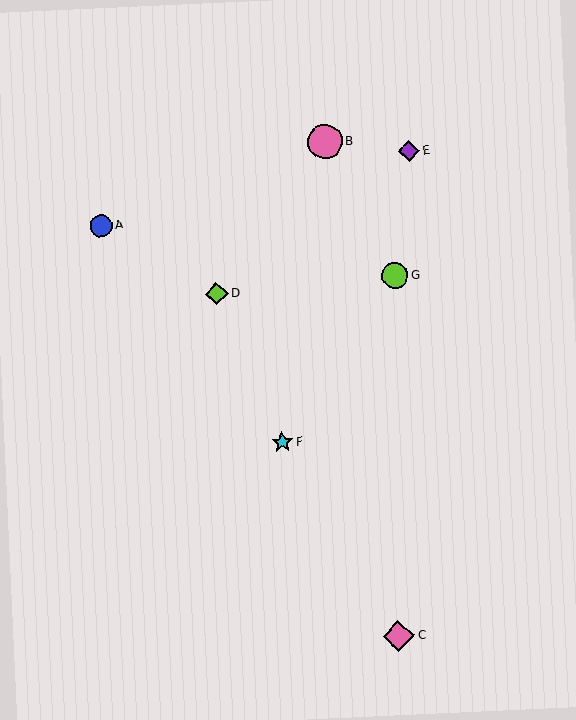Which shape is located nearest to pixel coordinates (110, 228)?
The blue circle (labeled A) at (101, 226) is nearest to that location.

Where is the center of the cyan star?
The center of the cyan star is at (282, 442).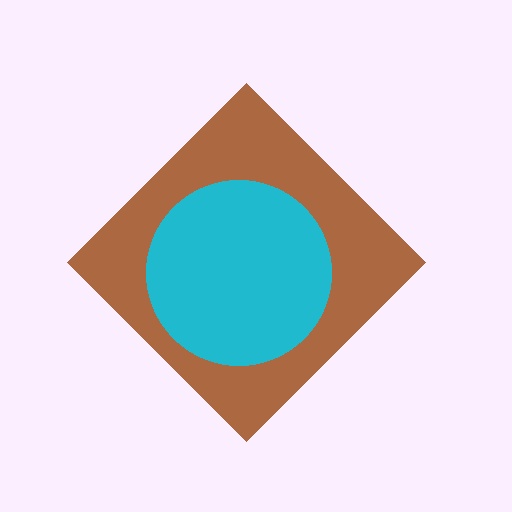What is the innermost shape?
The cyan circle.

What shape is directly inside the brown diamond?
The cyan circle.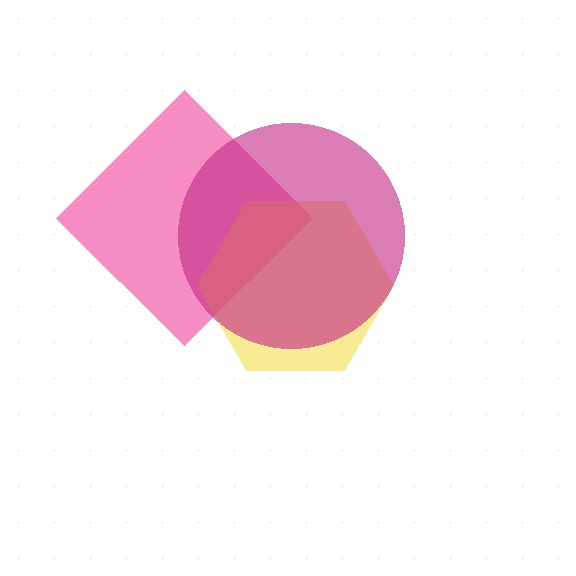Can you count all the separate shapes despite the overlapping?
Yes, there are 3 separate shapes.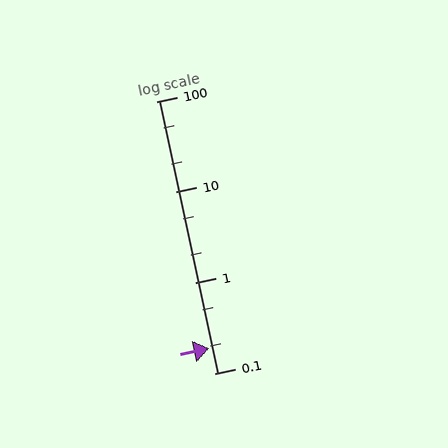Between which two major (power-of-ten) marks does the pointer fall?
The pointer is between 0.1 and 1.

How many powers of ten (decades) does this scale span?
The scale spans 3 decades, from 0.1 to 100.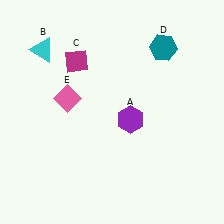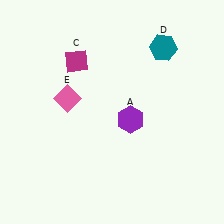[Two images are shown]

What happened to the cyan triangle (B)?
The cyan triangle (B) was removed in Image 2. It was in the top-left area of Image 1.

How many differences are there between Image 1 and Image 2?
There is 1 difference between the two images.